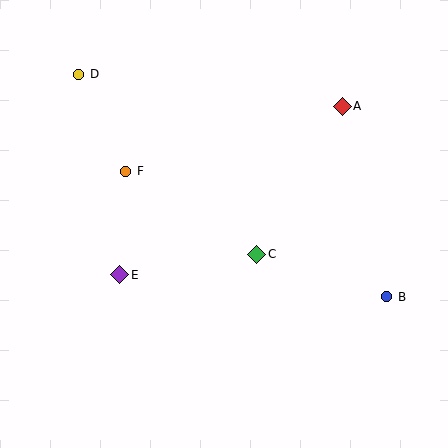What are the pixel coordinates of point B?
Point B is at (387, 297).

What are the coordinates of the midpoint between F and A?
The midpoint between F and A is at (234, 139).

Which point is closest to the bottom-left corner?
Point E is closest to the bottom-left corner.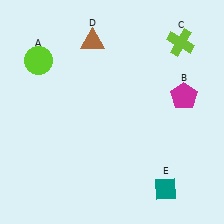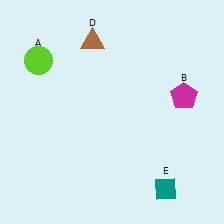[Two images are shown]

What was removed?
The lime cross (C) was removed in Image 2.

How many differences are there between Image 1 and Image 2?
There is 1 difference between the two images.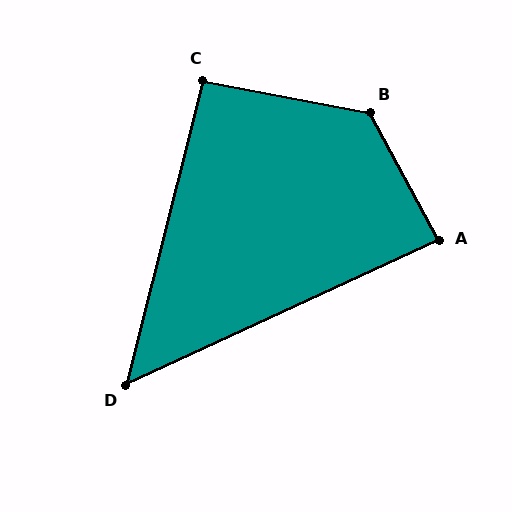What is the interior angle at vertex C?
Approximately 93 degrees (approximately right).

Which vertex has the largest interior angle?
B, at approximately 129 degrees.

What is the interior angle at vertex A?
Approximately 87 degrees (approximately right).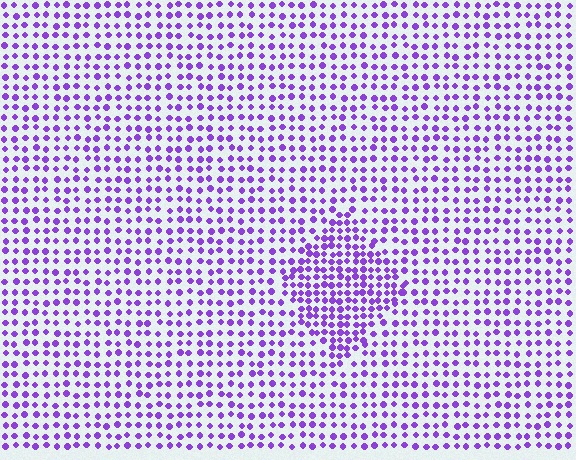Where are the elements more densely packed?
The elements are more densely packed inside the diamond boundary.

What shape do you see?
I see a diamond.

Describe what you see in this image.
The image contains small purple elements arranged at two different densities. A diamond-shaped region is visible where the elements are more densely packed than the surrounding area.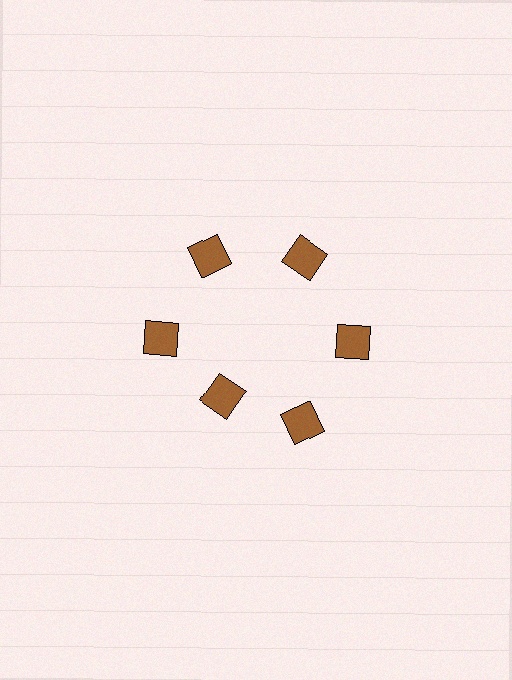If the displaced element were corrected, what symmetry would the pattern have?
It would have 6-fold rotational symmetry — the pattern would map onto itself every 60 degrees.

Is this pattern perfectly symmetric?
No. The 6 brown squares are arranged in a ring, but one element near the 7 o'clock position is pulled inward toward the center, breaking the 6-fold rotational symmetry.